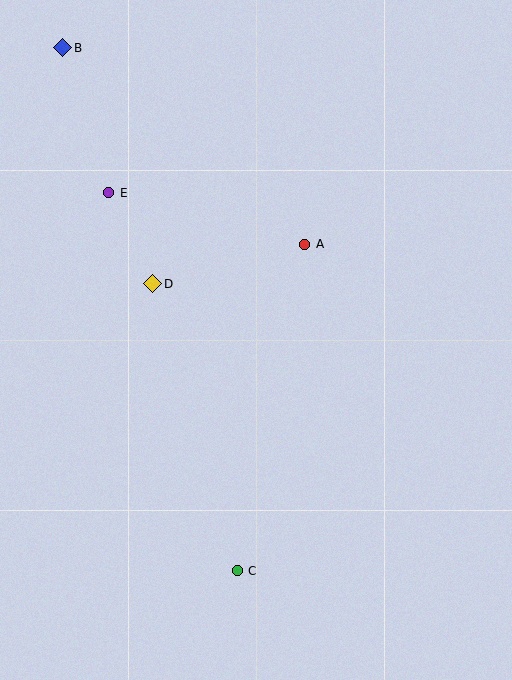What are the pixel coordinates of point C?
Point C is at (237, 571).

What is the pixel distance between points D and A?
The distance between D and A is 157 pixels.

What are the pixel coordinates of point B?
Point B is at (63, 48).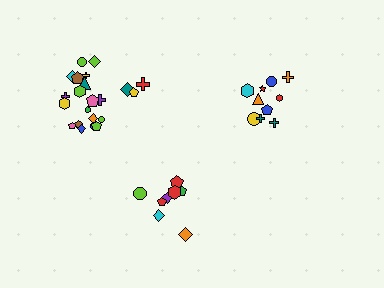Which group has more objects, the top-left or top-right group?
The top-left group.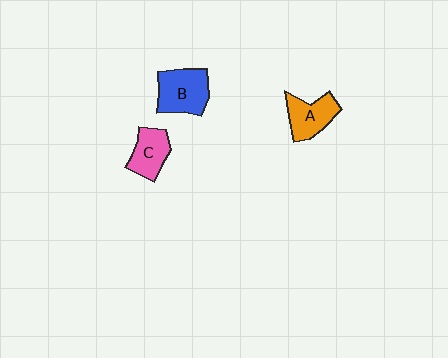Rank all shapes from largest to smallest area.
From largest to smallest: B (blue), A (orange), C (pink).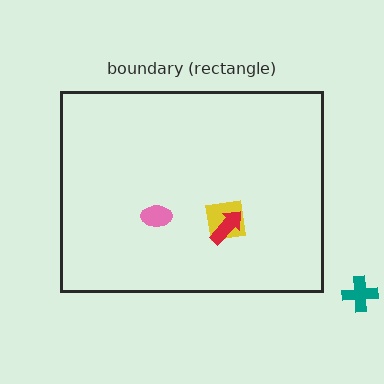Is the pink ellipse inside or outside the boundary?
Inside.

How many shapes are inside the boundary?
3 inside, 1 outside.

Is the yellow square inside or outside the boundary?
Inside.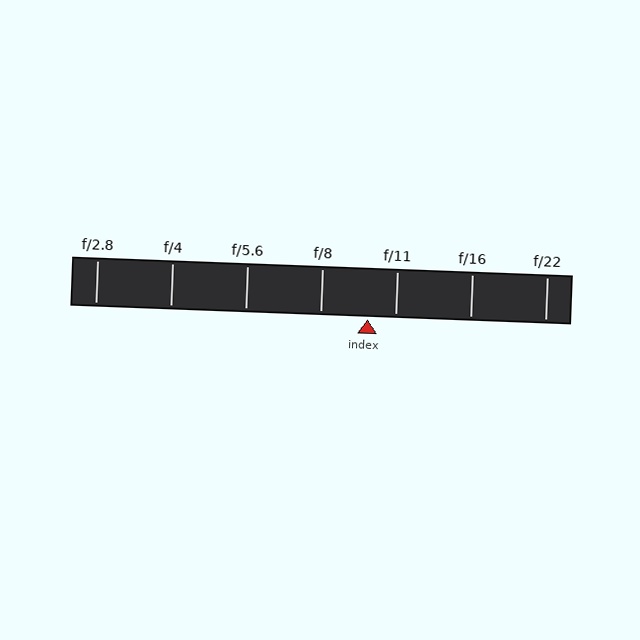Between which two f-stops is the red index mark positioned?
The index mark is between f/8 and f/11.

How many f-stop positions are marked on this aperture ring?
There are 7 f-stop positions marked.